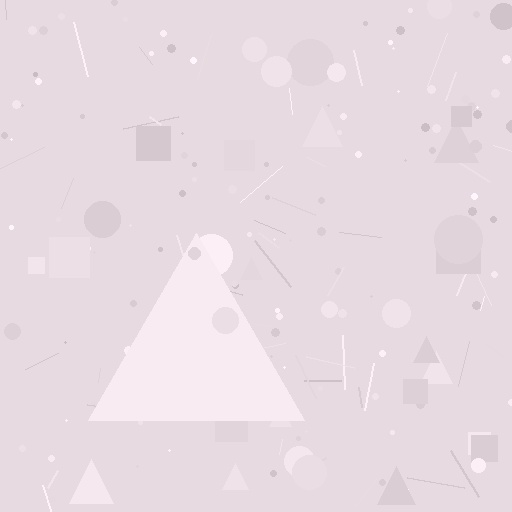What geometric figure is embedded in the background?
A triangle is embedded in the background.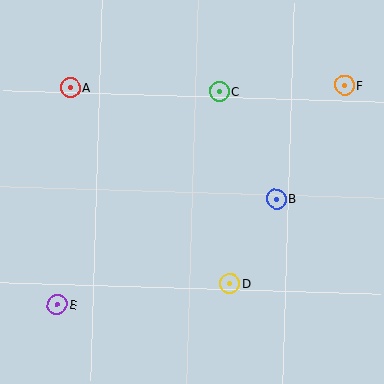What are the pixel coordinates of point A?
Point A is at (70, 88).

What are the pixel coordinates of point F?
Point F is at (345, 85).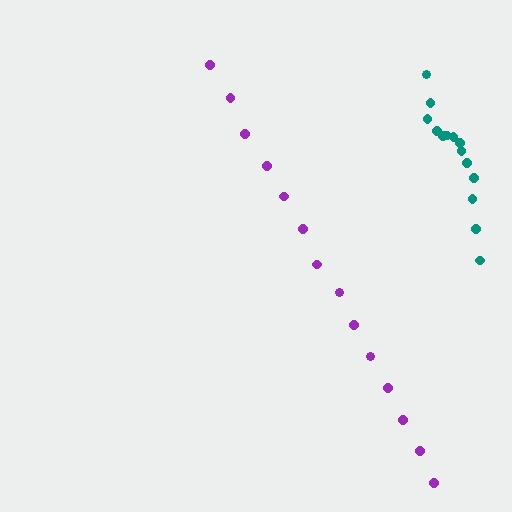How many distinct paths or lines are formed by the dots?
There are 2 distinct paths.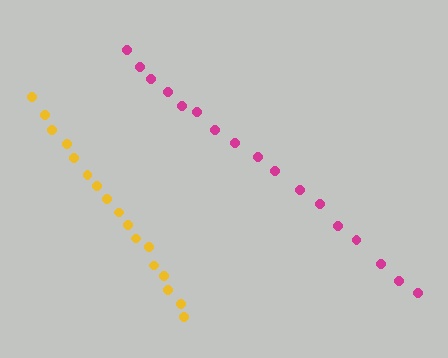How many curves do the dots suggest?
There are 2 distinct paths.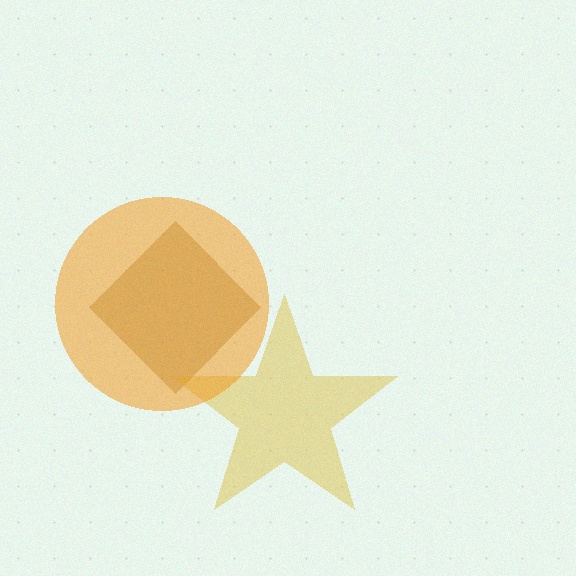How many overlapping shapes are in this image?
There are 3 overlapping shapes in the image.